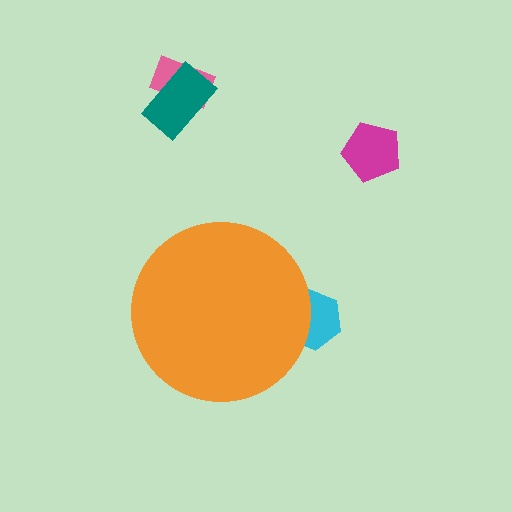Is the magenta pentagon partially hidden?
No, the magenta pentagon is fully visible.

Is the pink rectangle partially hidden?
No, the pink rectangle is fully visible.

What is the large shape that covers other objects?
An orange circle.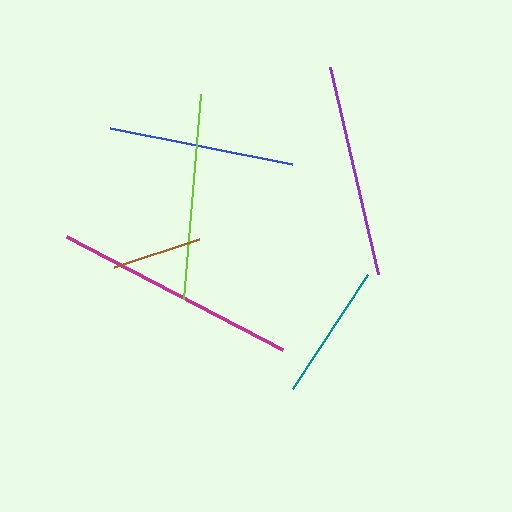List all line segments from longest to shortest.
From longest to shortest: magenta, purple, lime, blue, teal, brown.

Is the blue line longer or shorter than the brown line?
The blue line is longer than the brown line.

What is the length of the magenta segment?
The magenta segment is approximately 244 pixels long.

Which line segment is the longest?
The magenta line is the longest at approximately 244 pixels.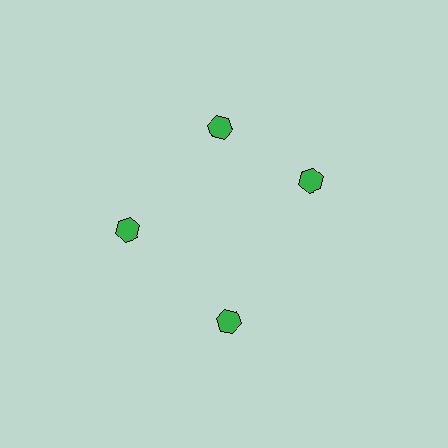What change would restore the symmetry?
The symmetry would be restored by rotating it back into even spacing with its neighbors so that all 4 hexagons sit at equal angles and equal distance from the center.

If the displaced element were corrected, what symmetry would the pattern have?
It would have 4-fold rotational symmetry — the pattern would map onto itself every 90 degrees.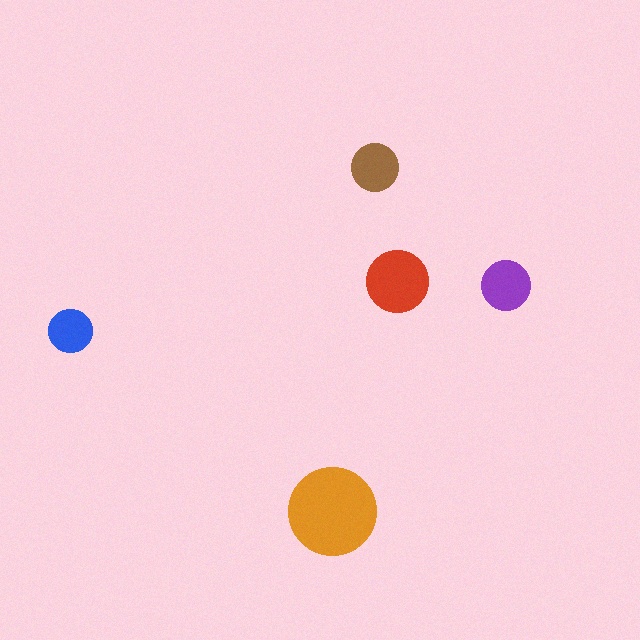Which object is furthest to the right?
The purple circle is rightmost.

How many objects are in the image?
There are 5 objects in the image.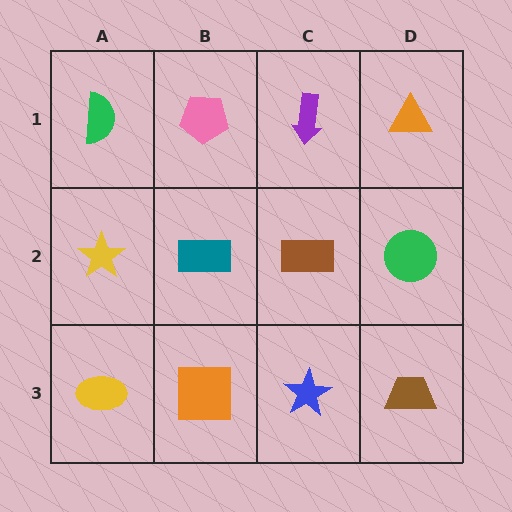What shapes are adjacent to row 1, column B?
A teal rectangle (row 2, column B), a green semicircle (row 1, column A), a purple arrow (row 1, column C).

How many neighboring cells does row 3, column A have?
2.